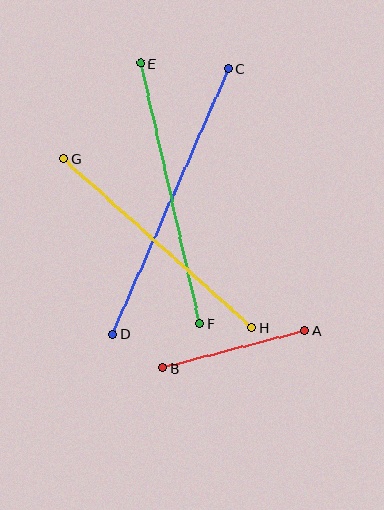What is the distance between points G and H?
The distance is approximately 253 pixels.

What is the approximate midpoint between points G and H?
The midpoint is at approximately (158, 243) pixels.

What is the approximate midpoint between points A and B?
The midpoint is at approximately (234, 349) pixels.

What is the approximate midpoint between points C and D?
The midpoint is at approximately (170, 201) pixels.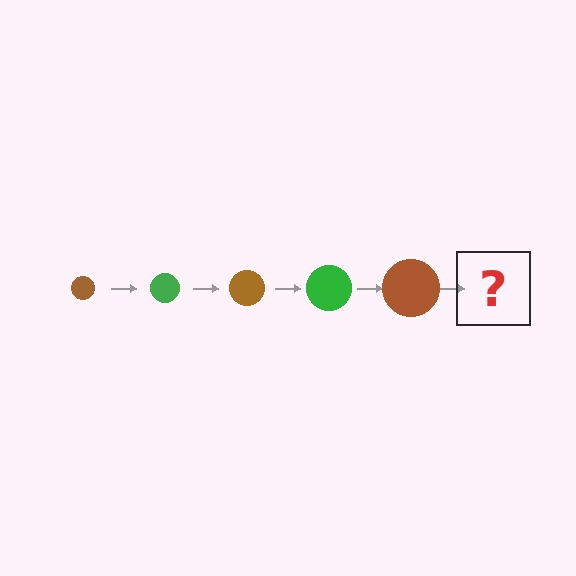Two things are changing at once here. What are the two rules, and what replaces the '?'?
The two rules are that the circle grows larger each step and the color cycles through brown and green. The '?' should be a green circle, larger than the previous one.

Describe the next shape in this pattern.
It should be a green circle, larger than the previous one.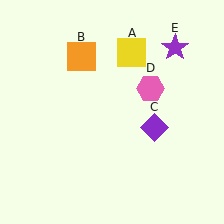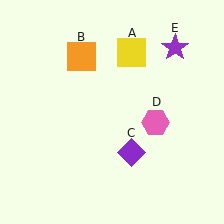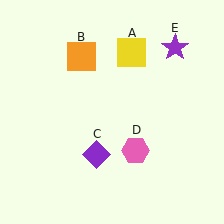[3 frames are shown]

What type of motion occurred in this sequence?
The purple diamond (object C), pink hexagon (object D) rotated clockwise around the center of the scene.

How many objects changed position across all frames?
2 objects changed position: purple diamond (object C), pink hexagon (object D).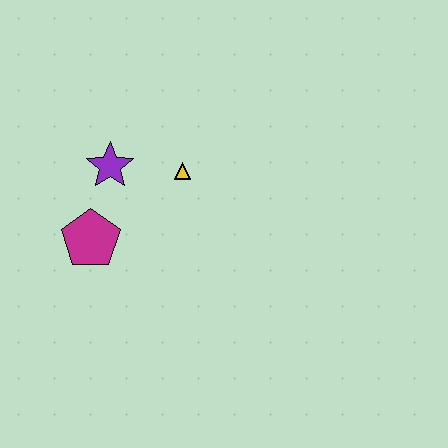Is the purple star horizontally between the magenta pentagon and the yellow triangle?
Yes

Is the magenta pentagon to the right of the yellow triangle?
No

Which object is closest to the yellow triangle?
The purple star is closest to the yellow triangle.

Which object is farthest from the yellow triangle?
The magenta pentagon is farthest from the yellow triangle.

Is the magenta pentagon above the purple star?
No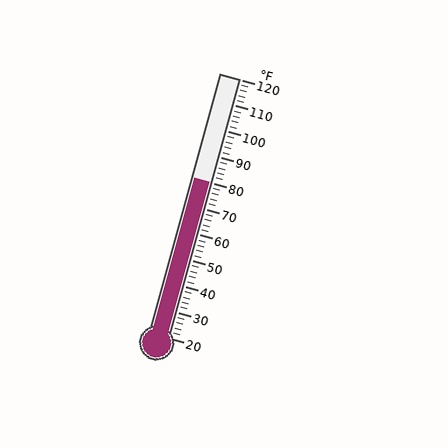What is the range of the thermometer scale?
The thermometer scale ranges from 20°F to 120°F.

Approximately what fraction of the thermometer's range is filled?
The thermometer is filled to approximately 60% of its range.